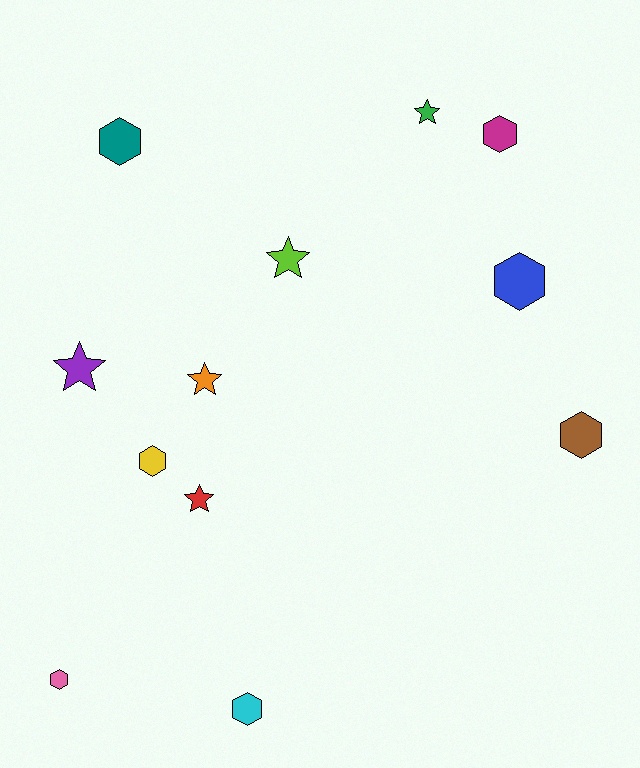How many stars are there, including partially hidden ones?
There are 5 stars.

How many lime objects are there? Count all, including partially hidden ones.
There is 1 lime object.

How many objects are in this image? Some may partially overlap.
There are 12 objects.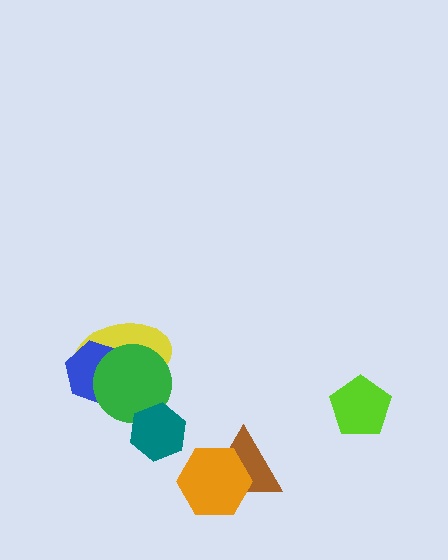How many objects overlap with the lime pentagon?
0 objects overlap with the lime pentagon.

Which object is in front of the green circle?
The teal hexagon is in front of the green circle.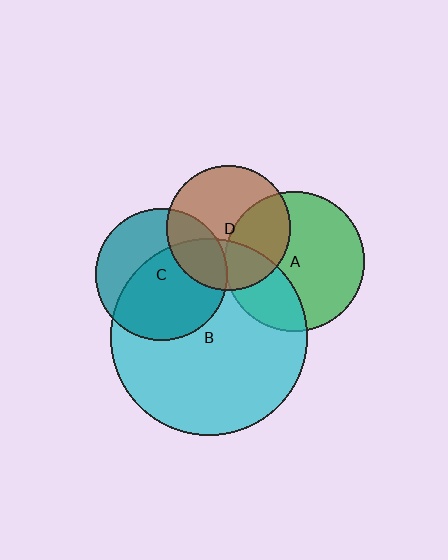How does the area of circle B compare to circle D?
Approximately 2.5 times.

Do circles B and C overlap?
Yes.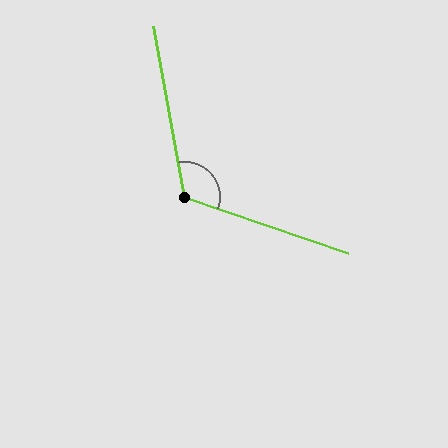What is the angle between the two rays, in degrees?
Approximately 120 degrees.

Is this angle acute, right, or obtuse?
It is obtuse.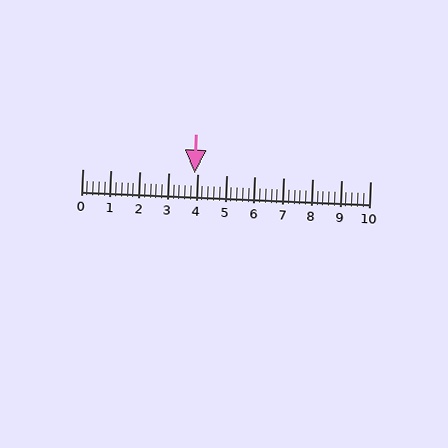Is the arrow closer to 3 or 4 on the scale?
The arrow is closer to 4.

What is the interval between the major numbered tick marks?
The major tick marks are spaced 1 units apart.